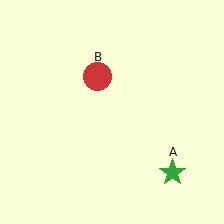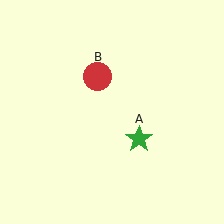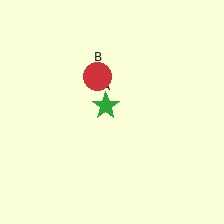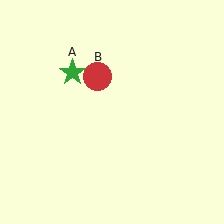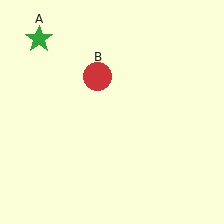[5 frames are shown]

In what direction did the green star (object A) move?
The green star (object A) moved up and to the left.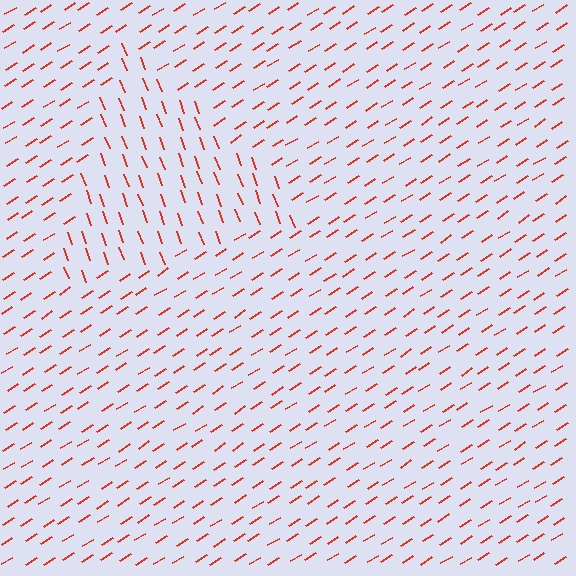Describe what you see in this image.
The image is filled with small red line segments. A triangle region in the image has lines oriented differently from the surrounding lines, creating a visible texture boundary.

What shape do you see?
I see a triangle.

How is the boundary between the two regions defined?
The boundary is defined purely by a change in line orientation (approximately 78 degrees difference). All lines are the same color and thickness.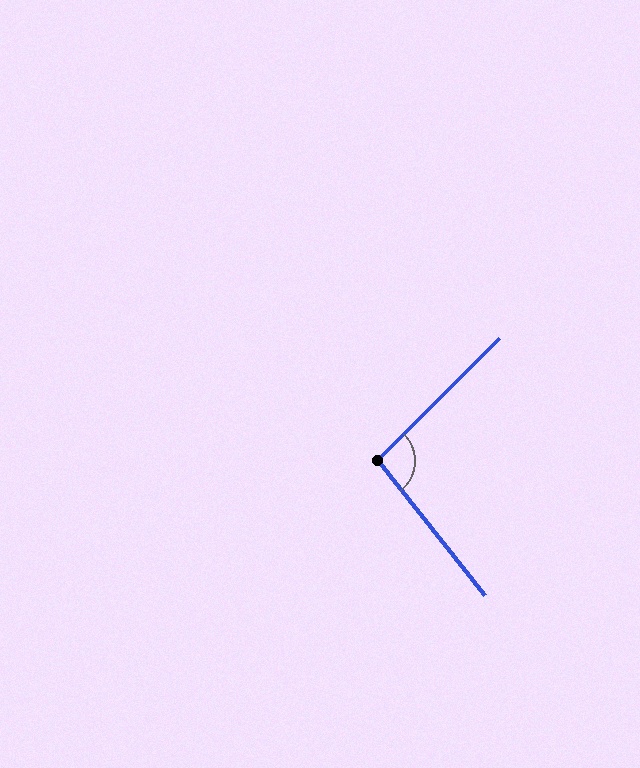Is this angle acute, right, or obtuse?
It is obtuse.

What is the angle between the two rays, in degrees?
Approximately 97 degrees.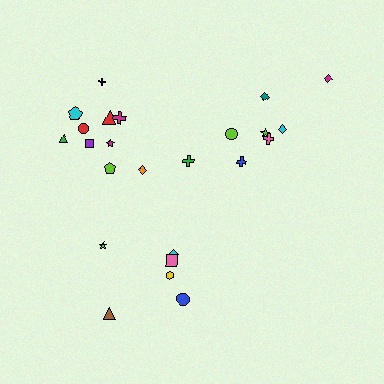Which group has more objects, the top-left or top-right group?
The top-left group.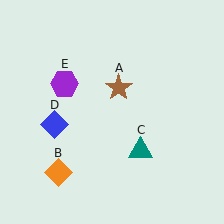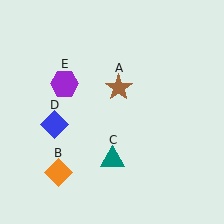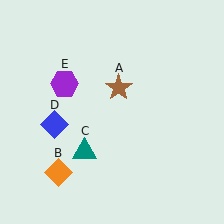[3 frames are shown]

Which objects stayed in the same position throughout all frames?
Brown star (object A) and orange diamond (object B) and blue diamond (object D) and purple hexagon (object E) remained stationary.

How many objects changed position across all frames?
1 object changed position: teal triangle (object C).